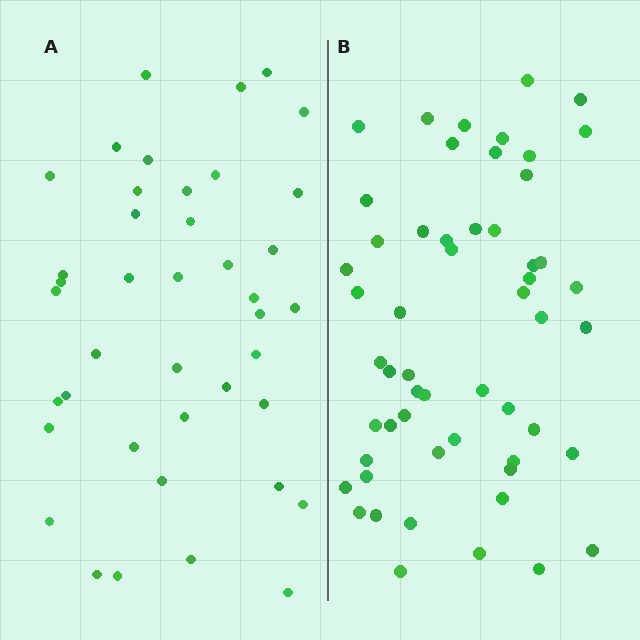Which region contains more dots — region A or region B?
Region B (the right region) has more dots.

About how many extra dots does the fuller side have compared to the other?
Region B has approximately 15 more dots than region A.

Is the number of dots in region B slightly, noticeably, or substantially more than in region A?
Region B has noticeably more, but not dramatically so. The ratio is roughly 1.3 to 1.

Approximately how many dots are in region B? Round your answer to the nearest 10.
About 60 dots. (The exact count is 55, which rounds to 60.)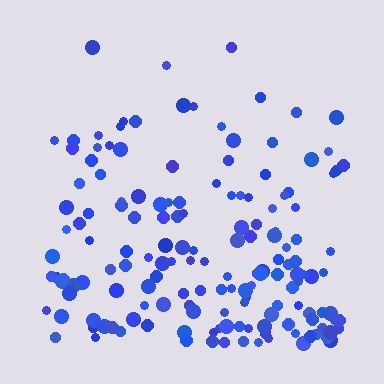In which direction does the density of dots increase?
From top to bottom, with the bottom side densest.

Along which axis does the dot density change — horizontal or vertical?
Vertical.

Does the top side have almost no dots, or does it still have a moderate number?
Still a moderate number, just noticeably fewer than the bottom.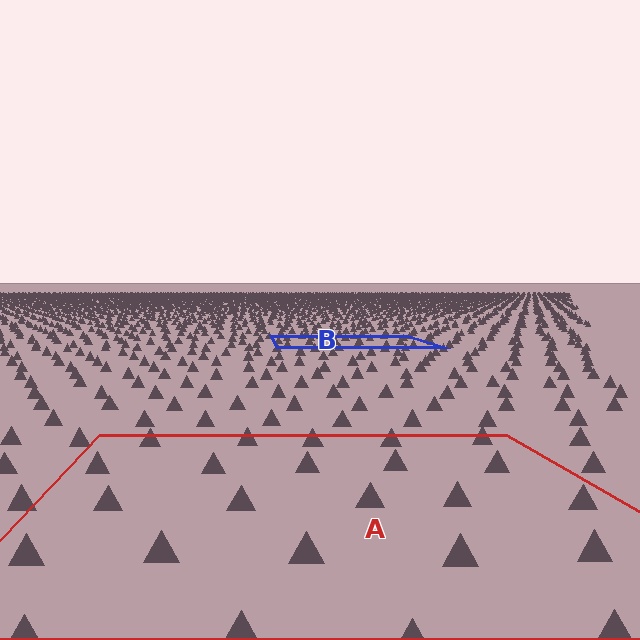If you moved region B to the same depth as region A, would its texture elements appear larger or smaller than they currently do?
They would appear larger. At a closer depth, the same texture elements are projected at a bigger on-screen size.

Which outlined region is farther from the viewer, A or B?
Region B is farther from the viewer — the texture elements inside it appear smaller and more densely packed.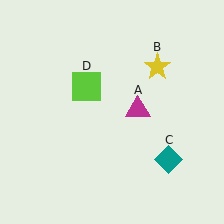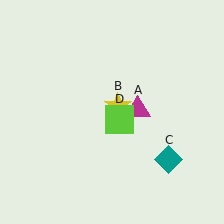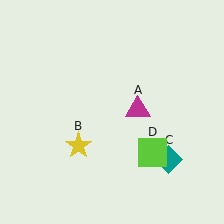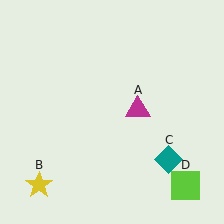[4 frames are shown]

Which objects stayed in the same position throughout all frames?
Magenta triangle (object A) and teal diamond (object C) remained stationary.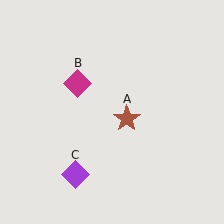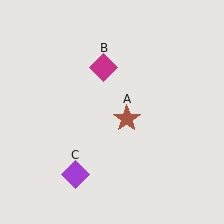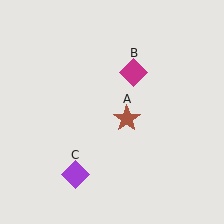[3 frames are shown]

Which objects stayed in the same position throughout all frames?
Brown star (object A) and purple diamond (object C) remained stationary.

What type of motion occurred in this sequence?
The magenta diamond (object B) rotated clockwise around the center of the scene.